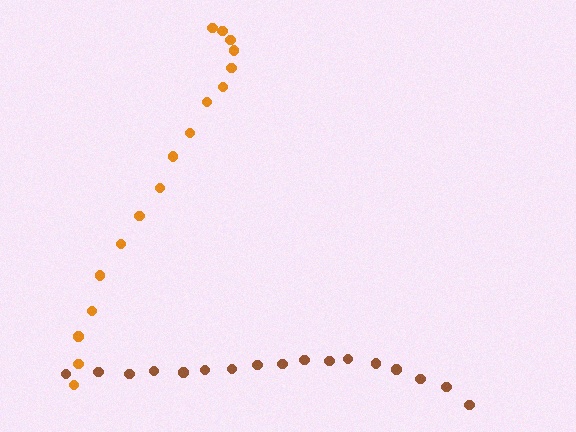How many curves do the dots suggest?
There are 2 distinct paths.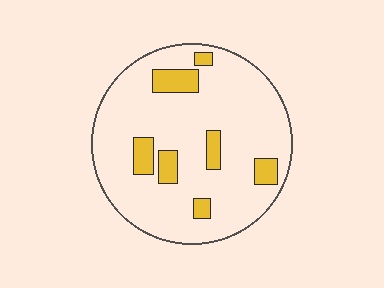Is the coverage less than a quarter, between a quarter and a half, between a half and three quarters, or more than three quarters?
Less than a quarter.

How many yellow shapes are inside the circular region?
7.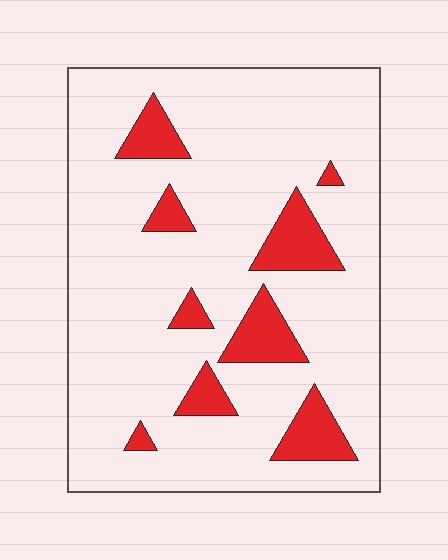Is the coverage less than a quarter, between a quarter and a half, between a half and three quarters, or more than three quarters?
Less than a quarter.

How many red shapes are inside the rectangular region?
9.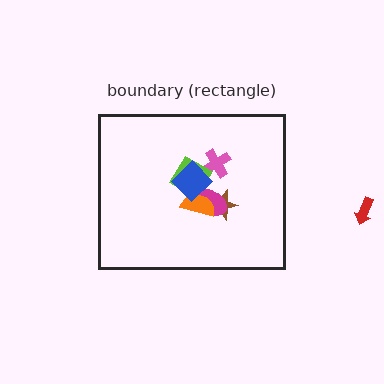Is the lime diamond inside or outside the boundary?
Inside.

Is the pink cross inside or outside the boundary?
Inside.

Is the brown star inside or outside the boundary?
Inside.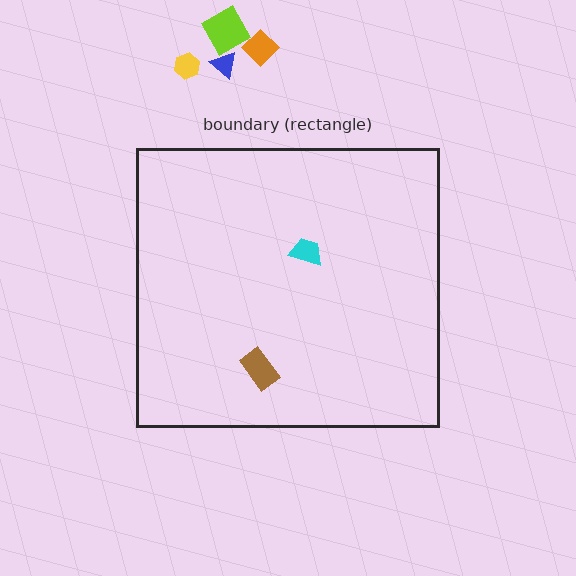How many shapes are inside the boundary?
2 inside, 4 outside.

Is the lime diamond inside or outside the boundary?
Outside.